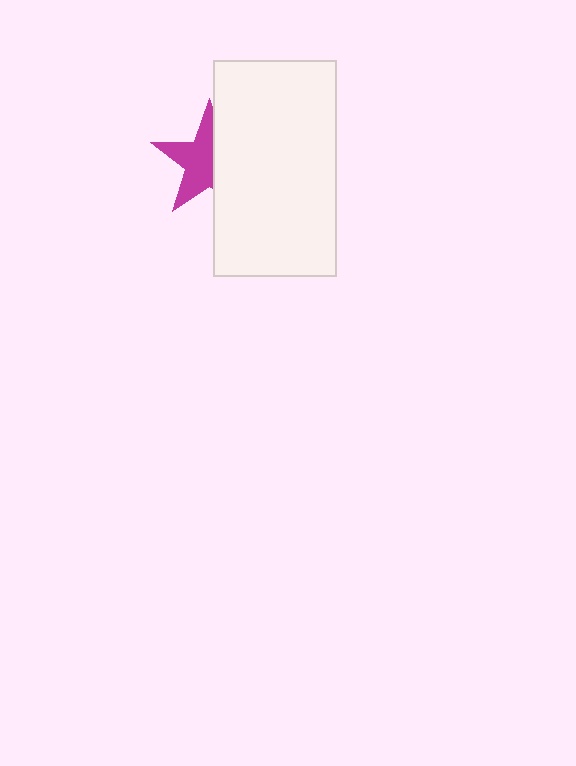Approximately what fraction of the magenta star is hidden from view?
Roughly 43% of the magenta star is hidden behind the white rectangle.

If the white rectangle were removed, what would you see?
You would see the complete magenta star.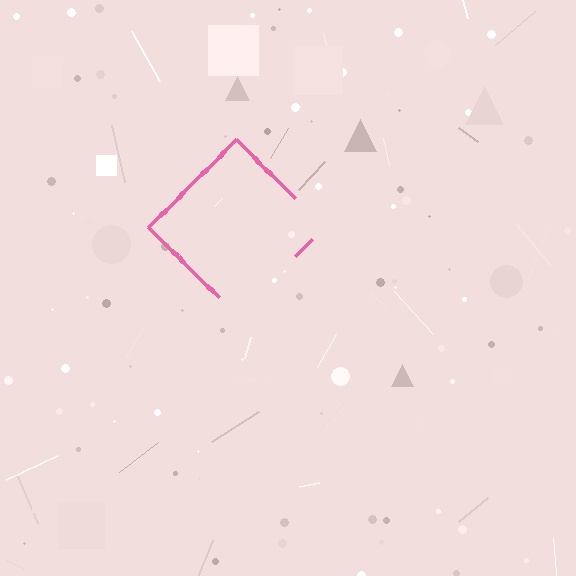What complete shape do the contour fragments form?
The contour fragments form a diamond.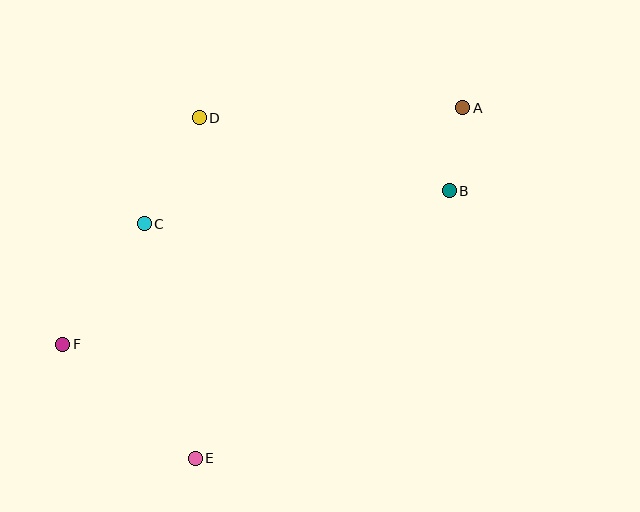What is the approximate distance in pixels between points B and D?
The distance between B and D is approximately 260 pixels.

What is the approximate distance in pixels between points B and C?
The distance between B and C is approximately 306 pixels.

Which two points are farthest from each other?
Points A and F are farthest from each other.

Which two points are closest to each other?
Points A and B are closest to each other.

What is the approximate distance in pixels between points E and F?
The distance between E and F is approximately 175 pixels.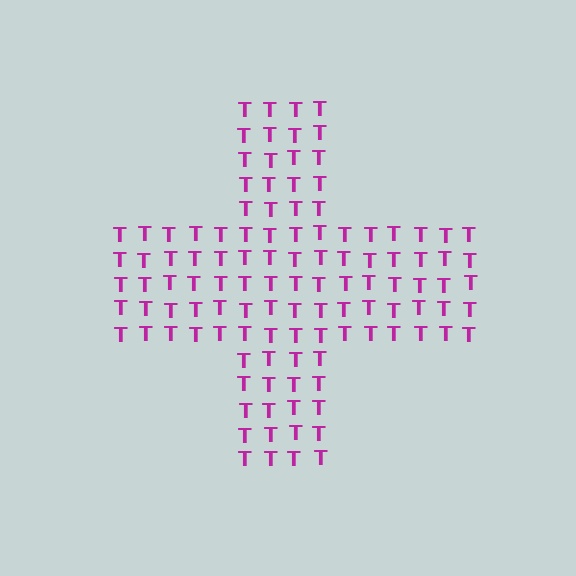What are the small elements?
The small elements are letter T's.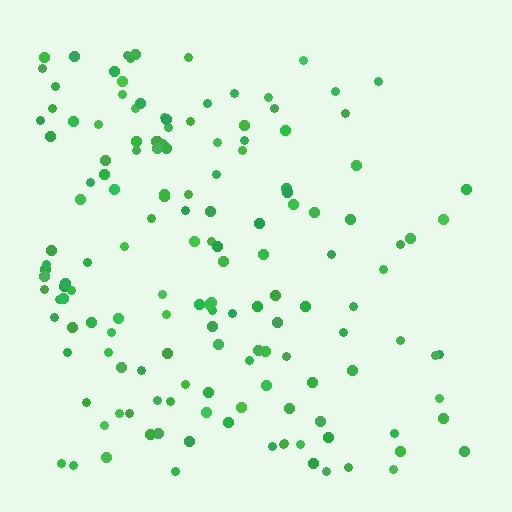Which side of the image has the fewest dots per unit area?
The right.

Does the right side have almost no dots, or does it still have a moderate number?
Still a moderate number, just noticeably fewer than the left.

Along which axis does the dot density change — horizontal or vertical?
Horizontal.